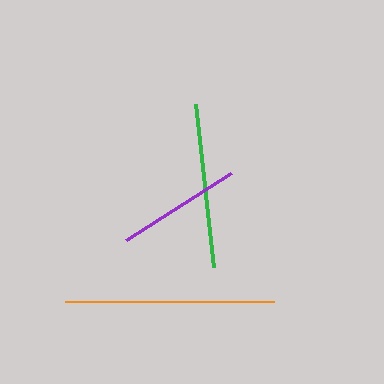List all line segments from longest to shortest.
From longest to shortest: orange, green, purple.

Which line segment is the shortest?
The purple line is the shortest at approximately 124 pixels.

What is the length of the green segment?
The green segment is approximately 164 pixels long.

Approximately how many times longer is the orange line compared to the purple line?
The orange line is approximately 1.7 times the length of the purple line.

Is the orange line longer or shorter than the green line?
The orange line is longer than the green line.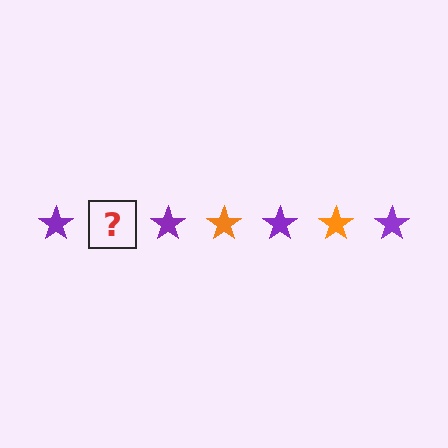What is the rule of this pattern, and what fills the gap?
The rule is that the pattern cycles through purple, orange stars. The gap should be filled with an orange star.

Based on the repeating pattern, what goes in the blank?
The blank should be an orange star.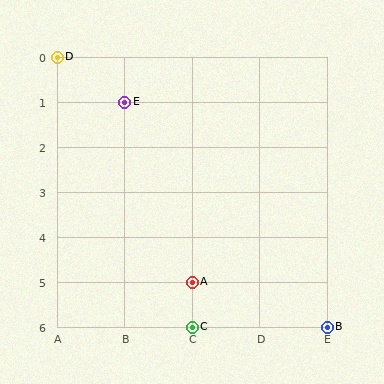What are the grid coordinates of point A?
Point A is at grid coordinates (C, 5).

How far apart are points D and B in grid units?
Points D and B are 4 columns and 6 rows apart (about 7.2 grid units diagonally).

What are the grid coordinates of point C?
Point C is at grid coordinates (C, 6).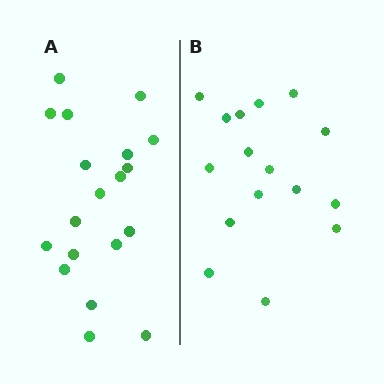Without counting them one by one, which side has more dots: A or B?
Region A (the left region) has more dots.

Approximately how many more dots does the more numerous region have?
Region A has just a few more — roughly 2 or 3 more dots than region B.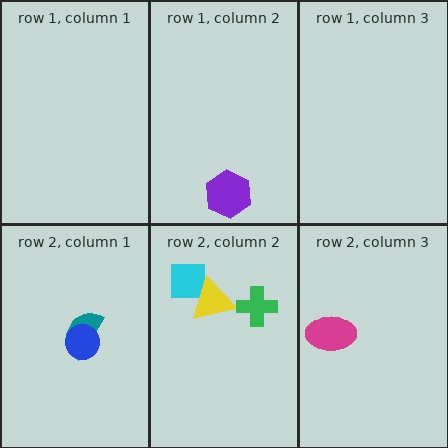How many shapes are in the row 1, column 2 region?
1.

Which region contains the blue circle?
The row 2, column 1 region.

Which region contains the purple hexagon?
The row 1, column 2 region.